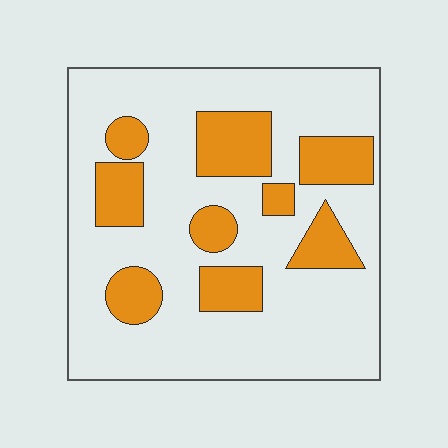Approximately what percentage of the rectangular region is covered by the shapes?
Approximately 25%.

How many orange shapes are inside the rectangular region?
9.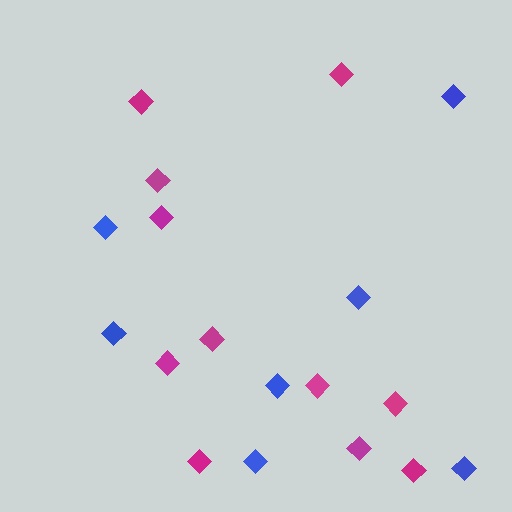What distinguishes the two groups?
There are 2 groups: one group of magenta diamonds (11) and one group of blue diamonds (7).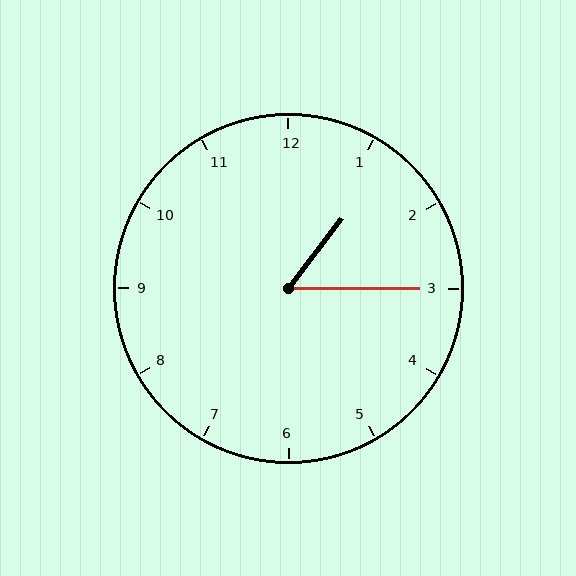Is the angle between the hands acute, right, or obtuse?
It is acute.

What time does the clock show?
1:15.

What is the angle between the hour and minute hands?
Approximately 52 degrees.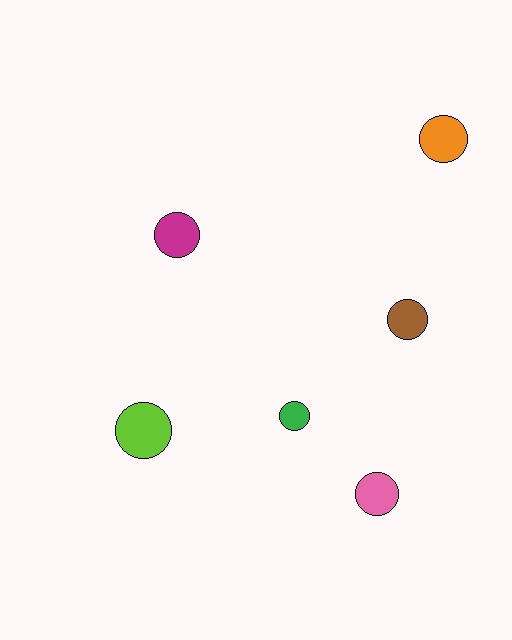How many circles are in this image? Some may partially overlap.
There are 6 circles.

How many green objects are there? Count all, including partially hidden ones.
There is 1 green object.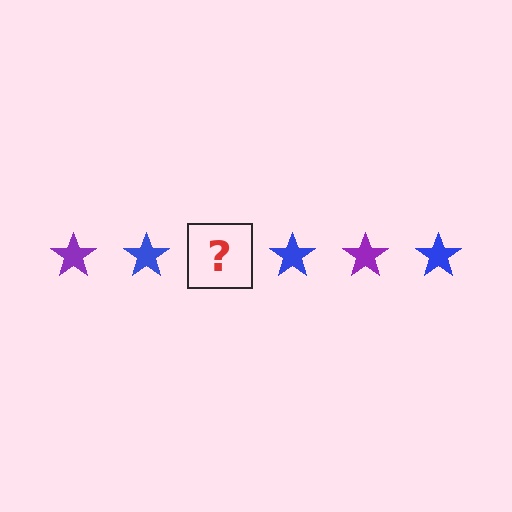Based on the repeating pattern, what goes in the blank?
The blank should be a purple star.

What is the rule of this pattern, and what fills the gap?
The rule is that the pattern cycles through purple, blue stars. The gap should be filled with a purple star.